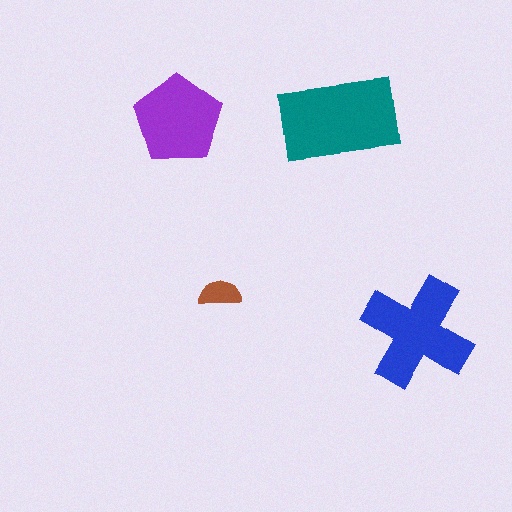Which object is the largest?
The teal rectangle.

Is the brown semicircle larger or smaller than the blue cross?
Smaller.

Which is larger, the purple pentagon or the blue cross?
The blue cross.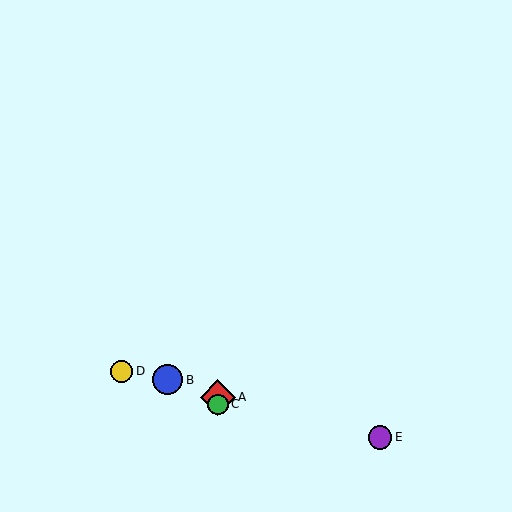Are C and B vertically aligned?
No, C is at x≈218 and B is at x≈168.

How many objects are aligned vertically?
2 objects (A, C) are aligned vertically.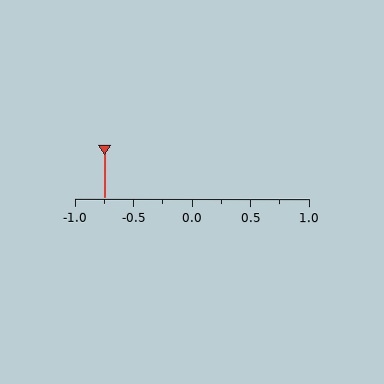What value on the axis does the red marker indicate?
The marker indicates approximately -0.75.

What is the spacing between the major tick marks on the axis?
The major ticks are spaced 0.5 apart.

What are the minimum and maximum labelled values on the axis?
The axis runs from -1.0 to 1.0.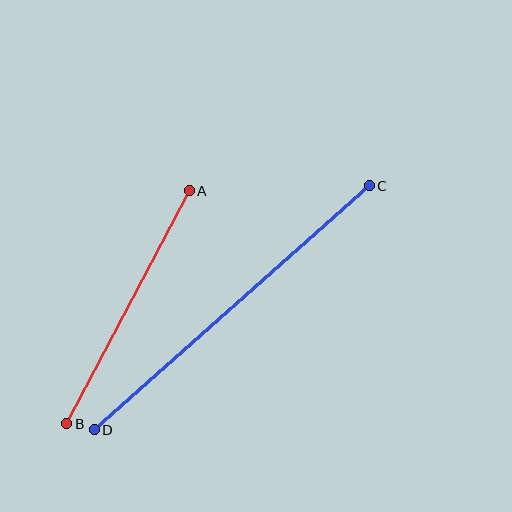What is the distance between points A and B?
The distance is approximately 263 pixels.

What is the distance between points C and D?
The distance is approximately 368 pixels.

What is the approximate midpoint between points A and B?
The midpoint is at approximately (128, 307) pixels.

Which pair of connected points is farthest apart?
Points C and D are farthest apart.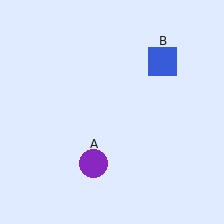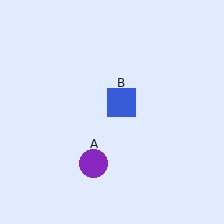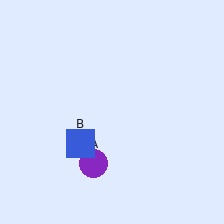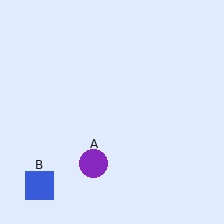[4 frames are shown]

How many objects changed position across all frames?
1 object changed position: blue square (object B).